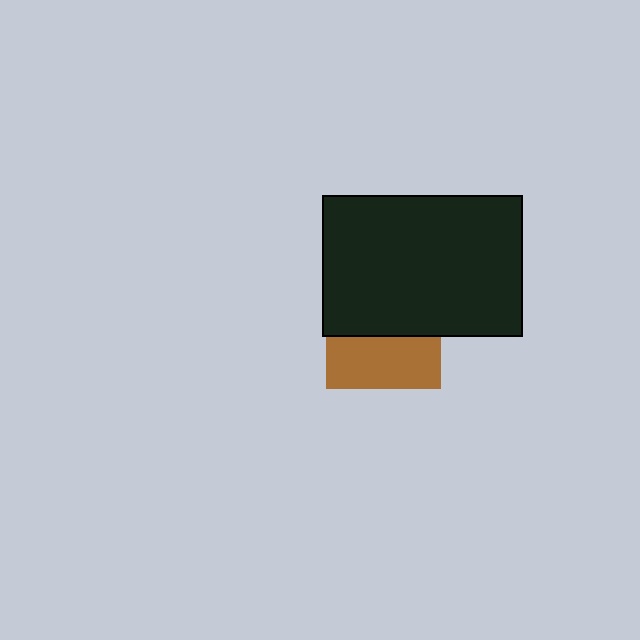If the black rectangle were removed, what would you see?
You would see the complete brown square.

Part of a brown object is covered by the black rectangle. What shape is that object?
It is a square.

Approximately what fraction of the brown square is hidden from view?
Roughly 54% of the brown square is hidden behind the black rectangle.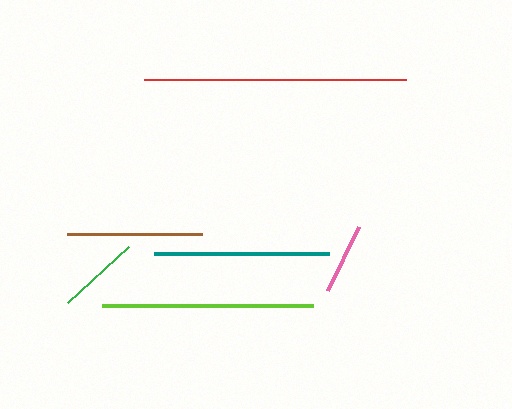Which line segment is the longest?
The red line is the longest at approximately 262 pixels.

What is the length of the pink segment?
The pink segment is approximately 71 pixels long.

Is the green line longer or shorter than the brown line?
The brown line is longer than the green line.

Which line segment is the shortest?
The pink line is the shortest at approximately 71 pixels.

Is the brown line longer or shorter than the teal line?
The teal line is longer than the brown line.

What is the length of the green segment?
The green segment is approximately 84 pixels long.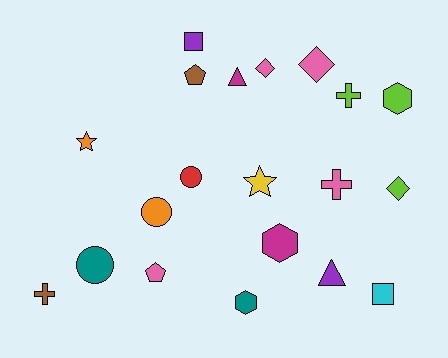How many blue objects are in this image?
There are no blue objects.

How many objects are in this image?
There are 20 objects.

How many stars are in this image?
There are 2 stars.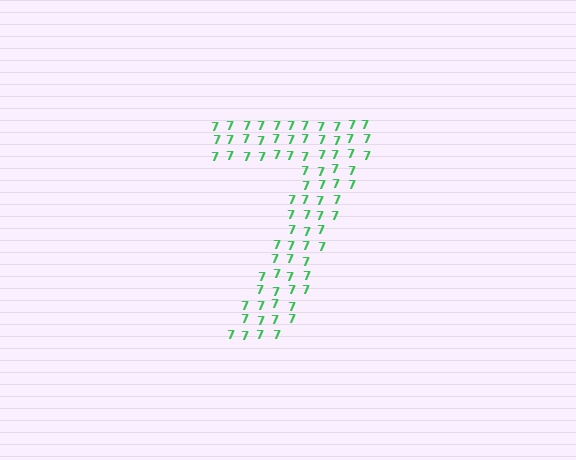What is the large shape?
The large shape is the digit 7.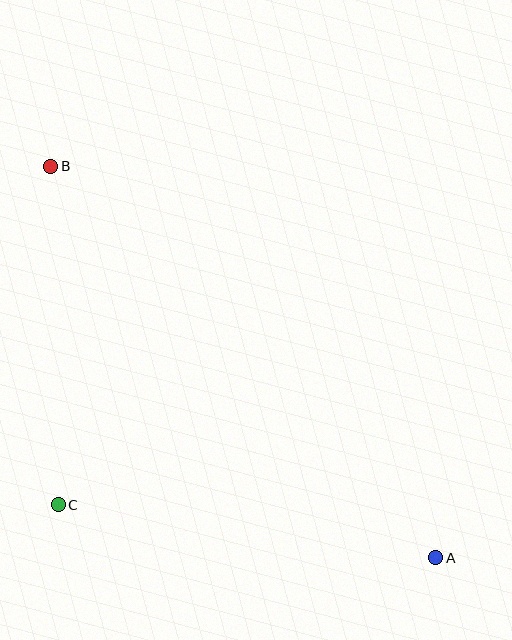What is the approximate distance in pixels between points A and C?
The distance between A and C is approximately 381 pixels.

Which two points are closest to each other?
Points B and C are closest to each other.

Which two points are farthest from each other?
Points A and B are farthest from each other.